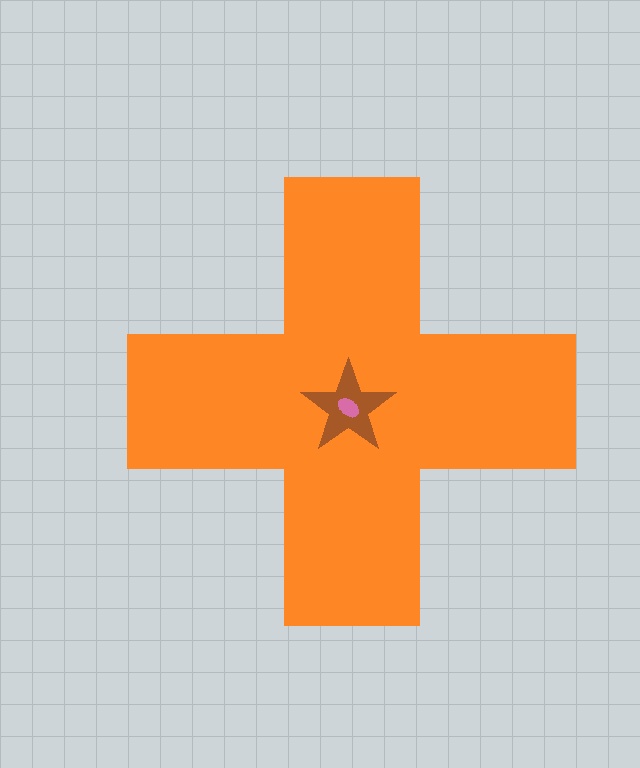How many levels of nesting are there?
3.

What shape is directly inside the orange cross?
The brown star.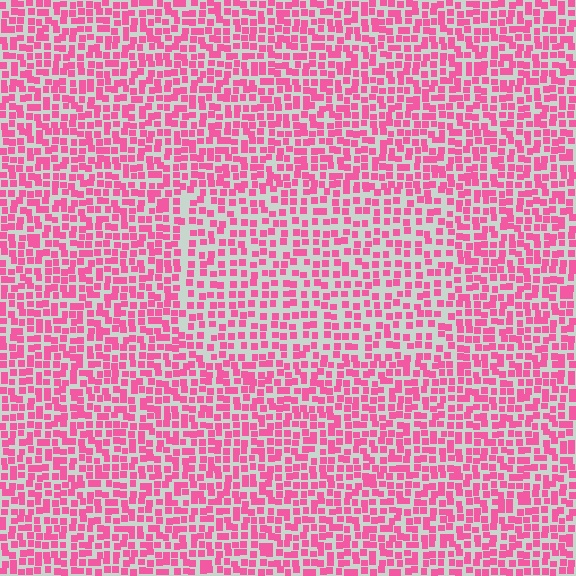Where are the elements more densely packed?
The elements are more densely packed outside the rectangle boundary.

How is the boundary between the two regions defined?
The boundary is defined by a change in element density (approximately 1.4x ratio). All elements are the same color, size, and shape.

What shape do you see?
I see a rectangle.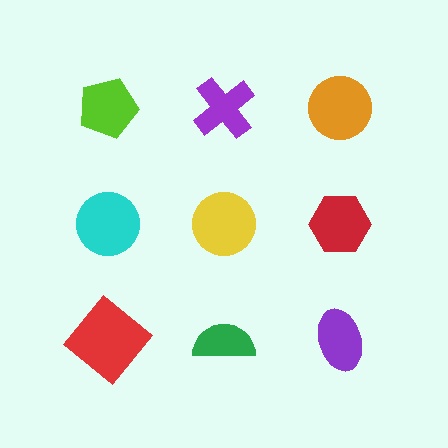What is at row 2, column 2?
A yellow circle.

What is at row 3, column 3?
A purple ellipse.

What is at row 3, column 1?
A red diamond.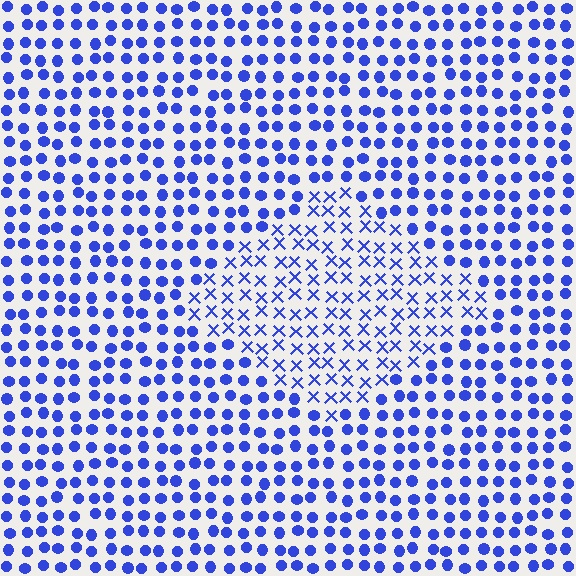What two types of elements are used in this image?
The image uses X marks inside the diamond region and circles outside it.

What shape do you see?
I see a diamond.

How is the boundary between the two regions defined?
The boundary is defined by a change in element shape: X marks inside vs. circles outside. All elements share the same color and spacing.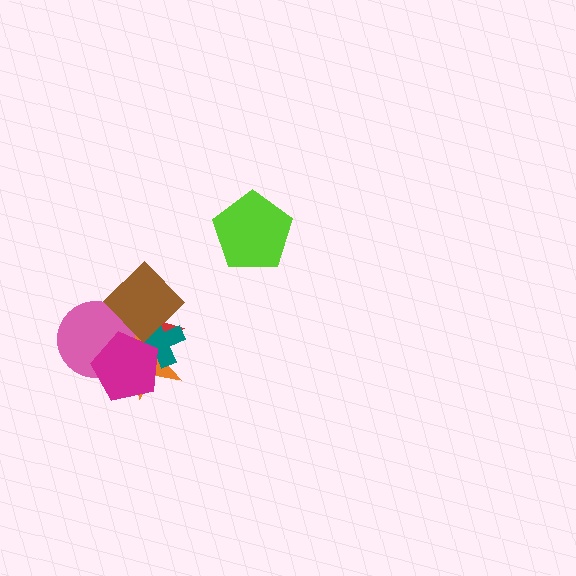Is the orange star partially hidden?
Yes, it is partially covered by another shape.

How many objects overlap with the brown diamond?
5 objects overlap with the brown diamond.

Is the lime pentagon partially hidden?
No, no other shape covers it.